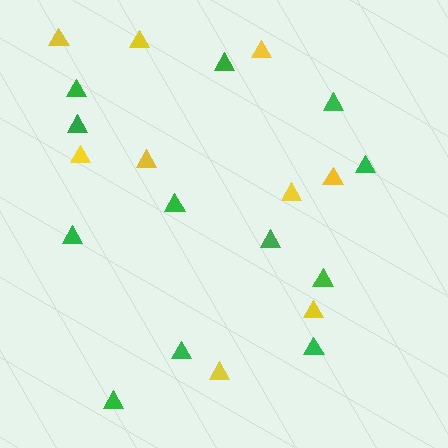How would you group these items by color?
There are 2 groups: one group of yellow triangles (9) and one group of green triangles (12).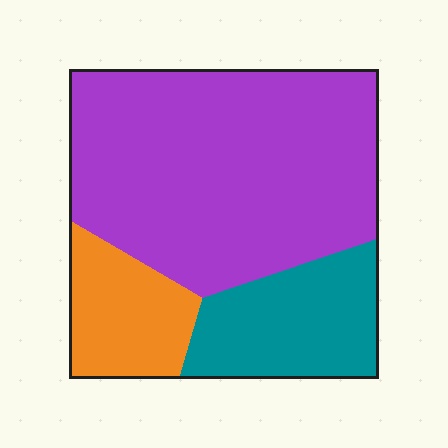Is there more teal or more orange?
Teal.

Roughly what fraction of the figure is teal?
Teal covers 21% of the figure.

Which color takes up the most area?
Purple, at roughly 65%.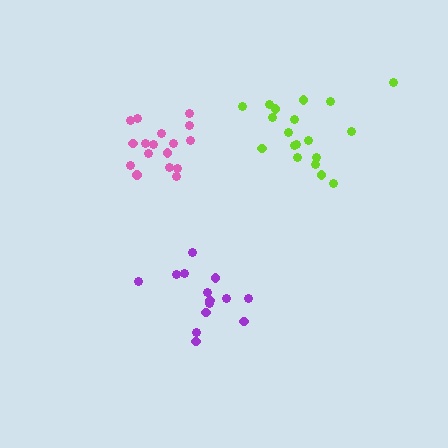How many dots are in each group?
Group 1: 14 dots, Group 2: 19 dots, Group 3: 17 dots (50 total).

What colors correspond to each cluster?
The clusters are colored: purple, lime, pink.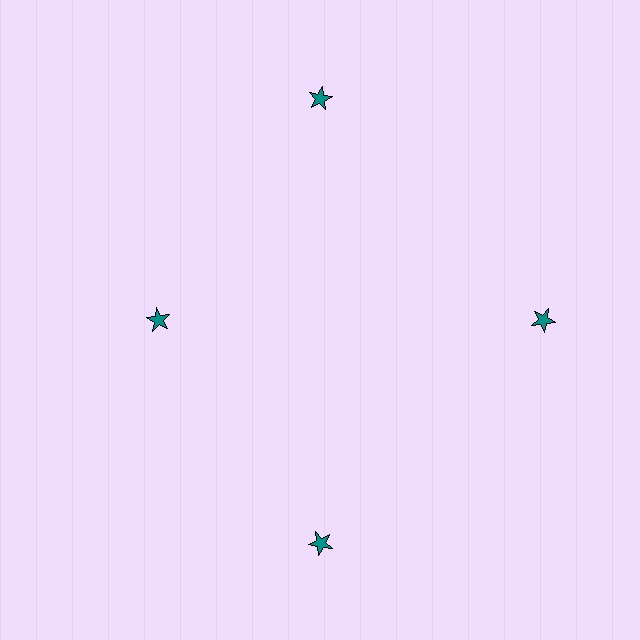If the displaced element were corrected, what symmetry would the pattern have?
It would have 4-fold rotational symmetry — the pattern would map onto itself every 90 degrees.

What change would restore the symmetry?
The symmetry would be restored by moving it outward, back onto the ring so that all 4 stars sit at equal angles and equal distance from the center.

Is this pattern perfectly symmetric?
No. The 4 teal stars are arranged in a ring, but one element near the 9 o'clock position is pulled inward toward the center, breaking the 4-fold rotational symmetry.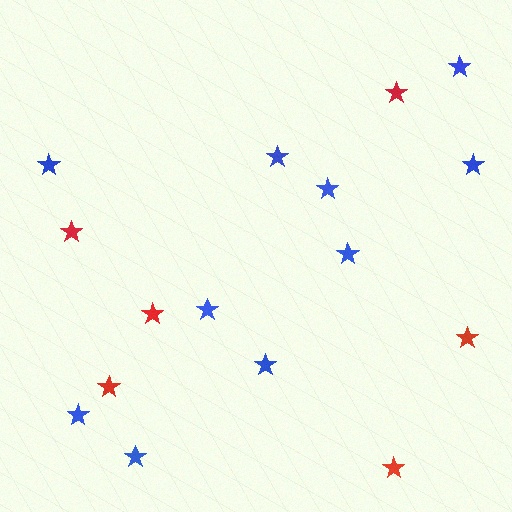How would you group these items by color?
There are 2 groups: one group of blue stars (10) and one group of red stars (6).